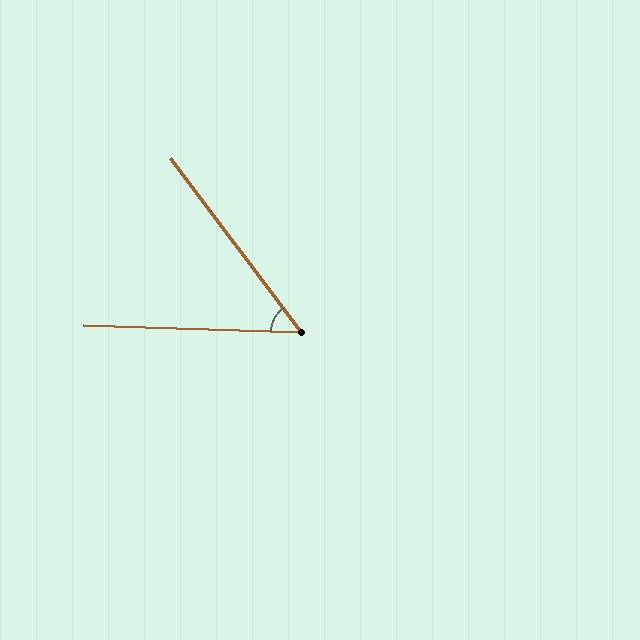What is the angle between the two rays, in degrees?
Approximately 51 degrees.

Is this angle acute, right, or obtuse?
It is acute.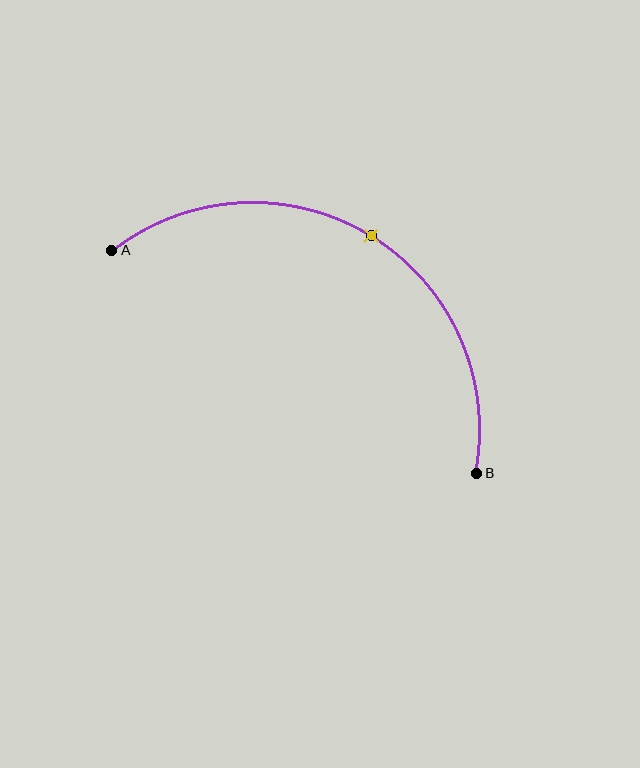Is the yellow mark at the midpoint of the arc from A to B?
Yes. The yellow mark lies on the arc at equal arc-length from both A and B — it is the arc midpoint.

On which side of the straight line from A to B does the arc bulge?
The arc bulges above the straight line connecting A and B.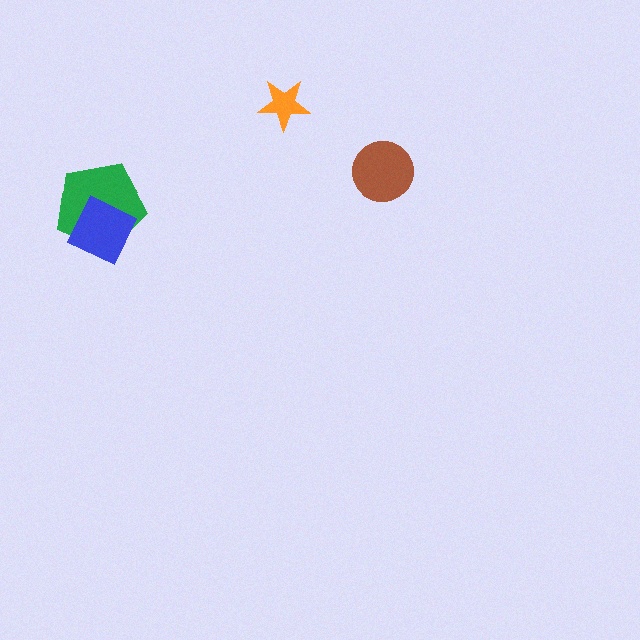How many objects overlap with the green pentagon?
1 object overlaps with the green pentagon.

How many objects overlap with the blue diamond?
1 object overlaps with the blue diamond.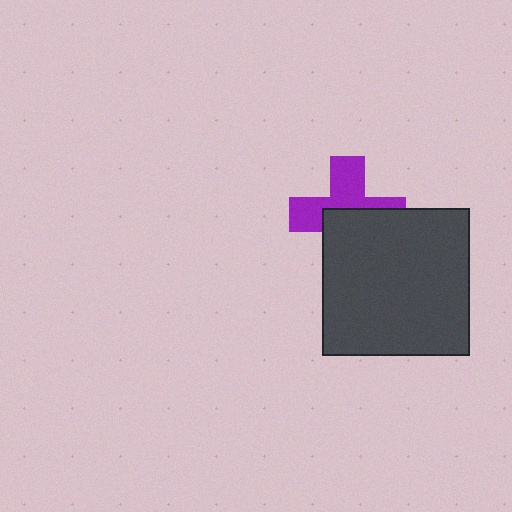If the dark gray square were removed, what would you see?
You would see the complete purple cross.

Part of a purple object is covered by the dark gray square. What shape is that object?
It is a cross.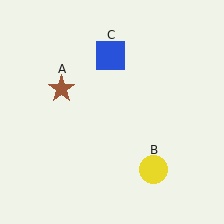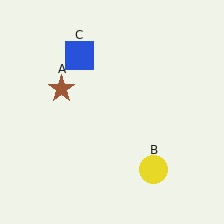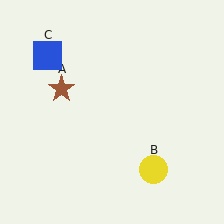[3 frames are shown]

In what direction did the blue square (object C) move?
The blue square (object C) moved left.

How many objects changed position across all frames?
1 object changed position: blue square (object C).